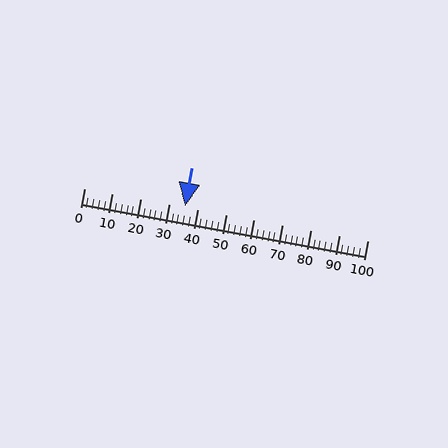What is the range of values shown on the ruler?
The ruler shows values from 0 to 100.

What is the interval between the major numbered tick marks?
The major tick marks are spaced 10 units apart.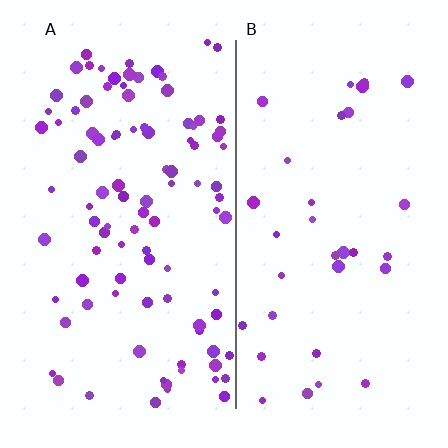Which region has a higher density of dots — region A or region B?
A (the left).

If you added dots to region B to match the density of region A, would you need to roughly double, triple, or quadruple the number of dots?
Approximately triple.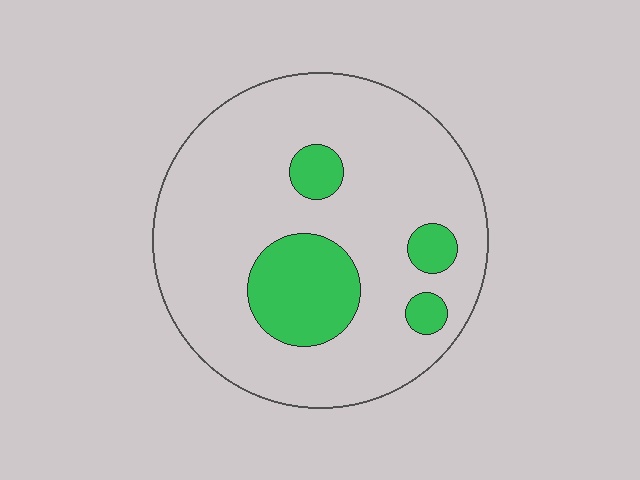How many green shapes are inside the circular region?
4.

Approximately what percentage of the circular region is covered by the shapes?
Approximately 20%.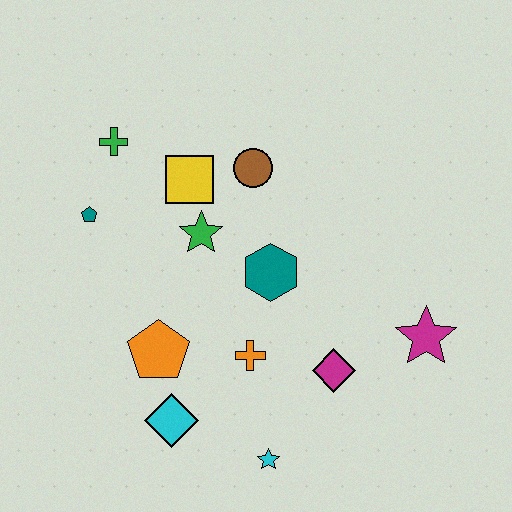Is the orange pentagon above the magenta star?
No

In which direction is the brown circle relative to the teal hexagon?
The brown circle is above the teal hexagon.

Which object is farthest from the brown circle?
The cyan star is farthest from the brown circle.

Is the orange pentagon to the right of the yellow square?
No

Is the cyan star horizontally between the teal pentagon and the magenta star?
Yes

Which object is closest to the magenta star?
The magenta diamond is closest to the magenta star.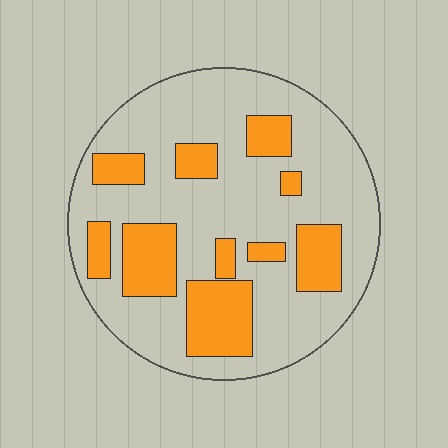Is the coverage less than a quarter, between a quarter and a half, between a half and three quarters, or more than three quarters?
Between a quarter and a half.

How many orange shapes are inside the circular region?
10.